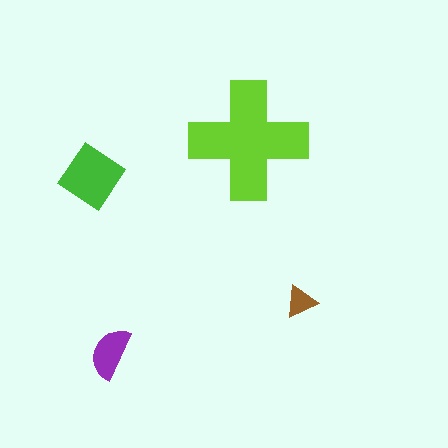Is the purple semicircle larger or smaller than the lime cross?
Smaller.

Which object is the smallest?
The brown triangle.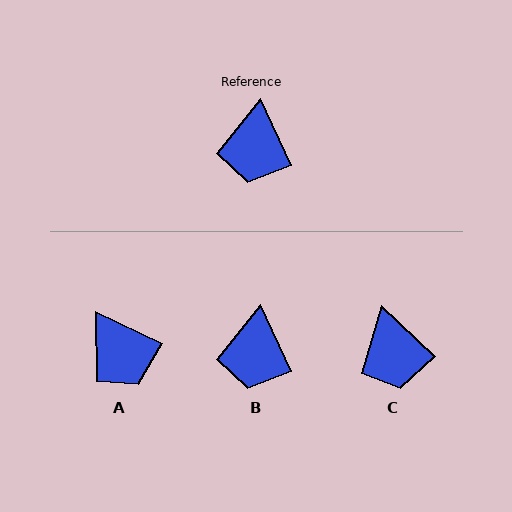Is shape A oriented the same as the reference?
No, it is off by about 40 degrees.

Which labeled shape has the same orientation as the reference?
B.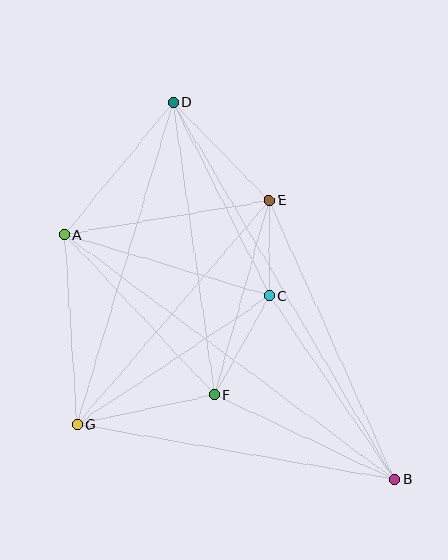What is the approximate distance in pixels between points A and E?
The distance between A and E is approximately 208 pixels.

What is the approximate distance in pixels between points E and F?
The distance between E and F is approximately 202 pixels.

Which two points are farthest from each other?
Points B and D are farthest from each other.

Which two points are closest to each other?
Points C and E are closest to each other.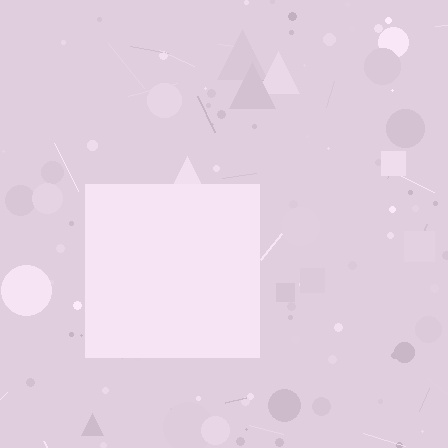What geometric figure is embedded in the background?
A square is embedded in the background.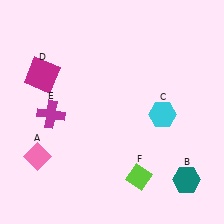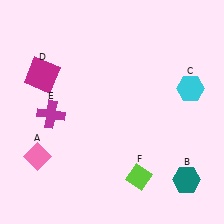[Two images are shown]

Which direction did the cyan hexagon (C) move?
The cyan hexagon (C) moved right.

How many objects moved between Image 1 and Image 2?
1 object moved between the two images.